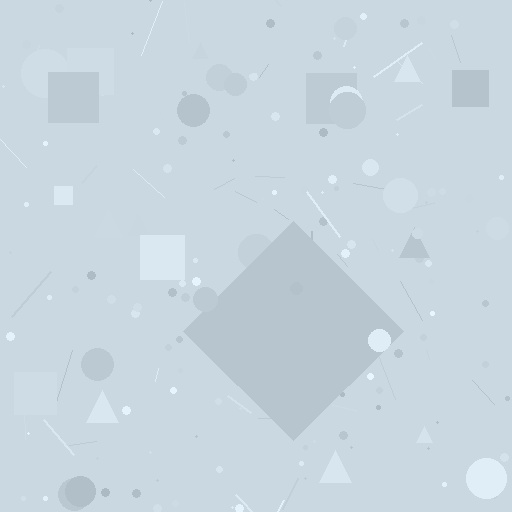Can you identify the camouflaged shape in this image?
The camouflaged shape is a diamond.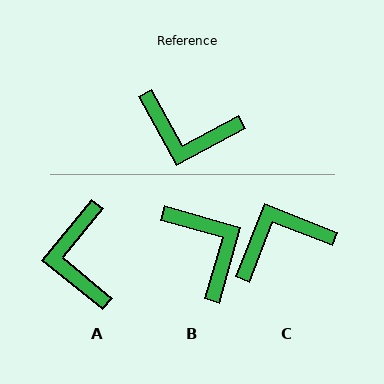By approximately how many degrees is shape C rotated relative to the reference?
Approximately 140 degrees clockwise.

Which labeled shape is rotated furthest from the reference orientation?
C, about 140 degrees away.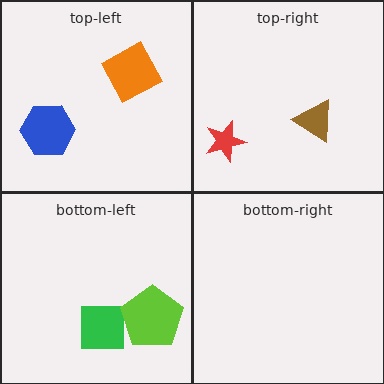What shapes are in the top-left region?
The blue hexagon, the orange diamond.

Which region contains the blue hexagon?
The top-left region.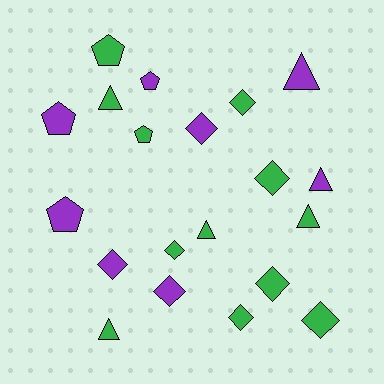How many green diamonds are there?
There are 6 green diamonds.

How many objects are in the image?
There are 20 objects.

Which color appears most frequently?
Green, with 12 objects.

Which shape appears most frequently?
Diamond, with 9 objects.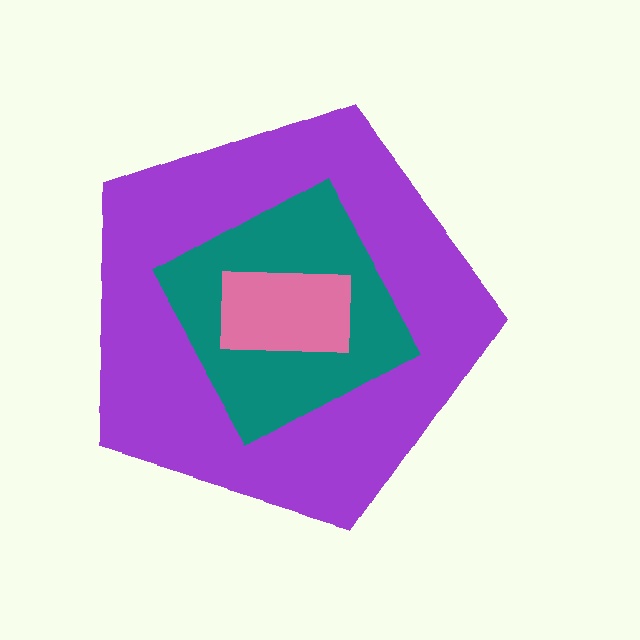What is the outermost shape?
The purple pentagon.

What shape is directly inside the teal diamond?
The pink rectangle.